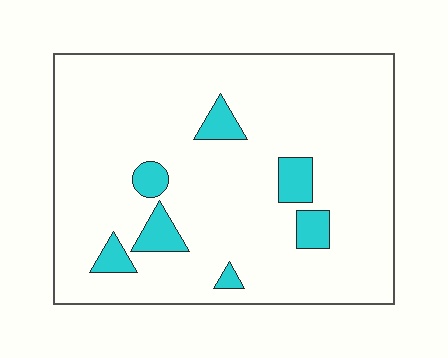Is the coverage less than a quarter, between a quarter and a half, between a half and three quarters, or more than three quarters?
Less than a quarter.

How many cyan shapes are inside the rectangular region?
7.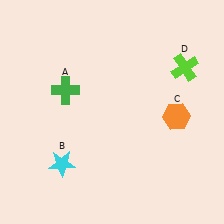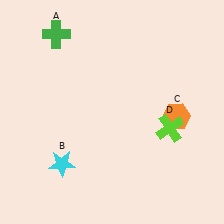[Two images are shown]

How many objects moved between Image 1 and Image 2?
2 objects moved between the two images.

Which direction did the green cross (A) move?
The green cross (A) moved up.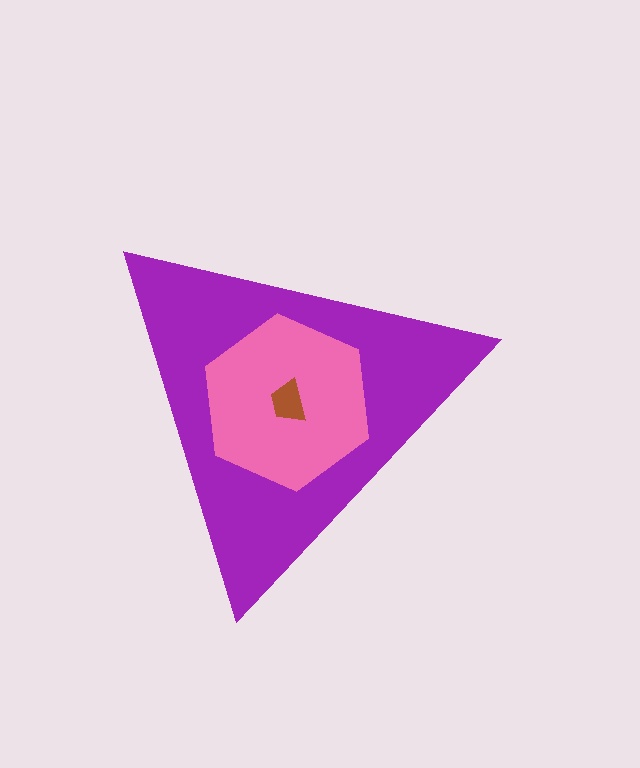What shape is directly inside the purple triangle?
The pink hexagon.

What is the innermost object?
The brown trapezoid.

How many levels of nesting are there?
3.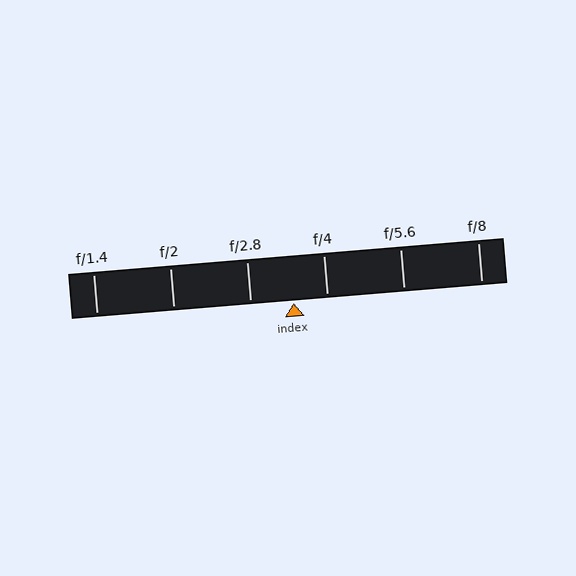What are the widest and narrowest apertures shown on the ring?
The widest aperture shown is f/1.4 and the narrowest is f/8.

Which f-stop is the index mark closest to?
The index mark is closest to f/4.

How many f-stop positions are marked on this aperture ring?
There are 6 f-stop positions marked.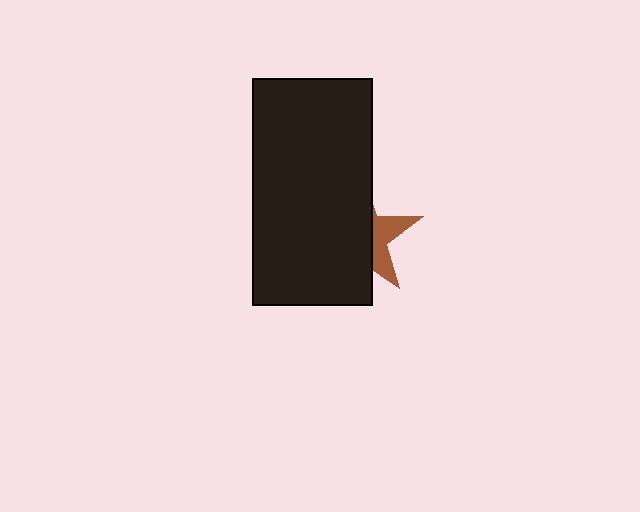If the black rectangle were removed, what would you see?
You would see the complete brown star.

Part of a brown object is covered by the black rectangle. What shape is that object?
It is a star.